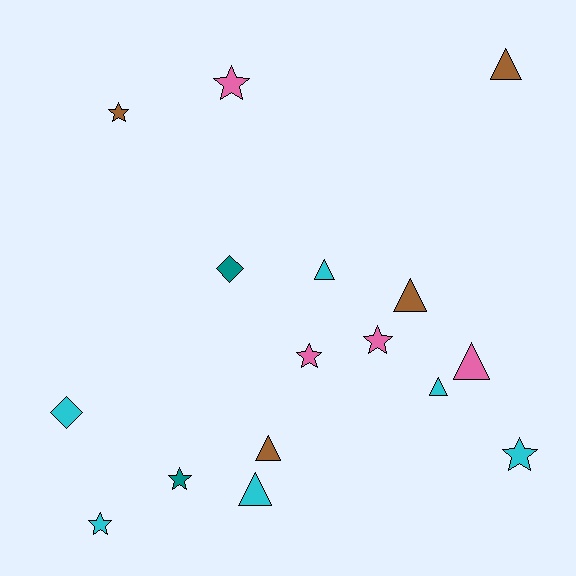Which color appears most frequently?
Cyan, with 6 objects.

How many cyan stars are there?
There are 2 cyan stars.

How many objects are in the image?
There are 16 objects.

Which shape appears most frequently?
Triangle, with 7 objects.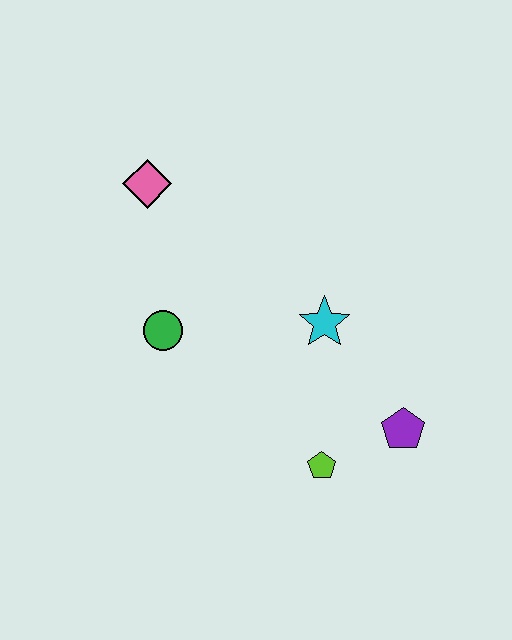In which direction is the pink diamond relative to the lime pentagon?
The pink diamond is above the lime pentagon.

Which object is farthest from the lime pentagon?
The pink diamond is farthest from the lime pentagon.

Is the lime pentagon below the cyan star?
Yes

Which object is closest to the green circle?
The pink diamond is closest to the green circle.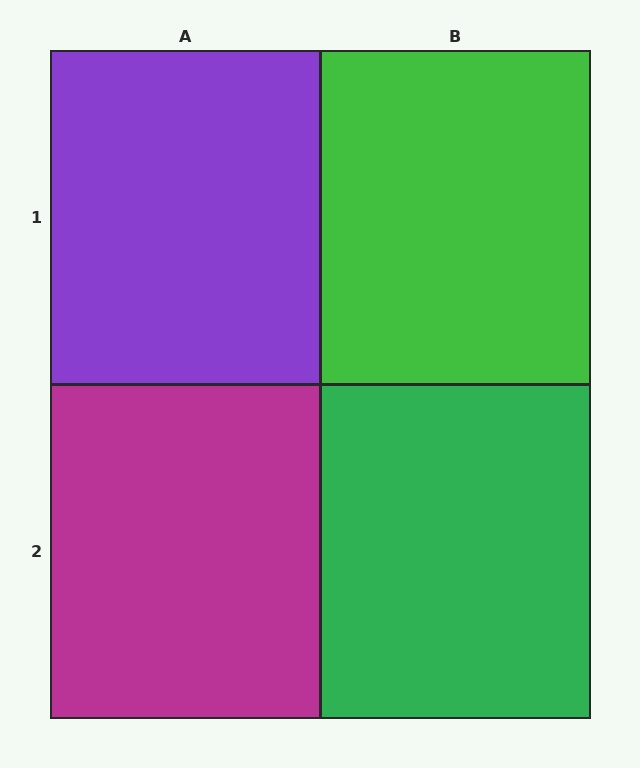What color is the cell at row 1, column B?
Green.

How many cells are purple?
1 cell is purple.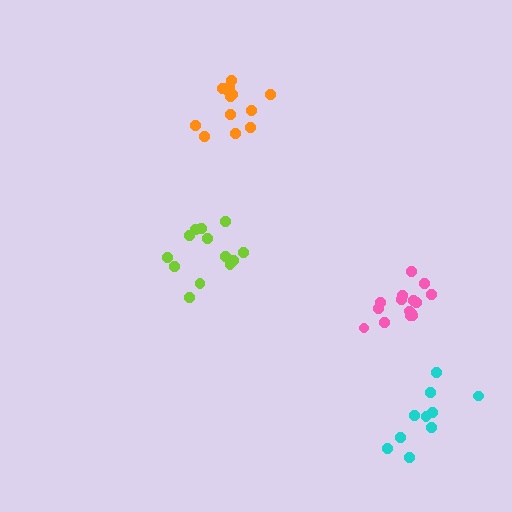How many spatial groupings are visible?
There are 4 spatial groupings.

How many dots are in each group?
Group 1: 13 dots, Group 2: 13 dots, Group 3: 10 dots, Group 4: 15 dots (51 total).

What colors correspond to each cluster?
The clusters are colored: orange, lime, cyan, pink.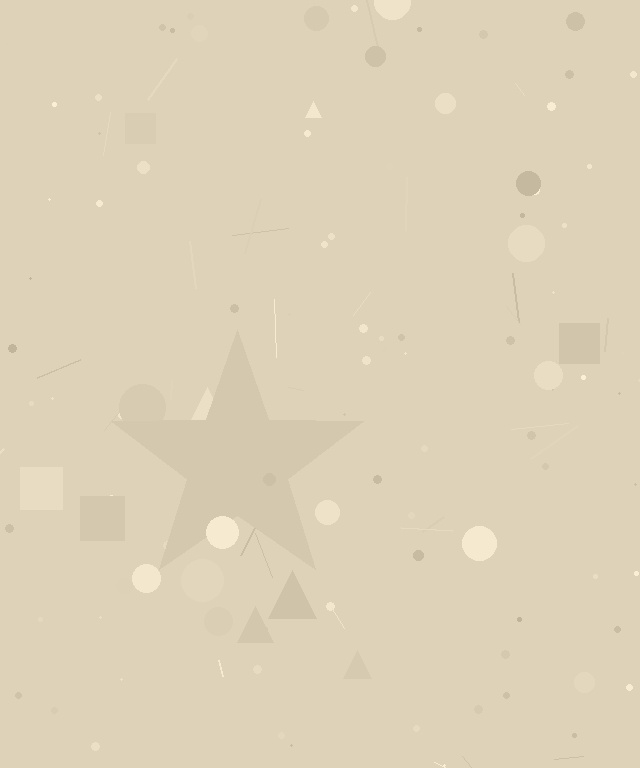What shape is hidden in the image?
A star is hidden in the image.